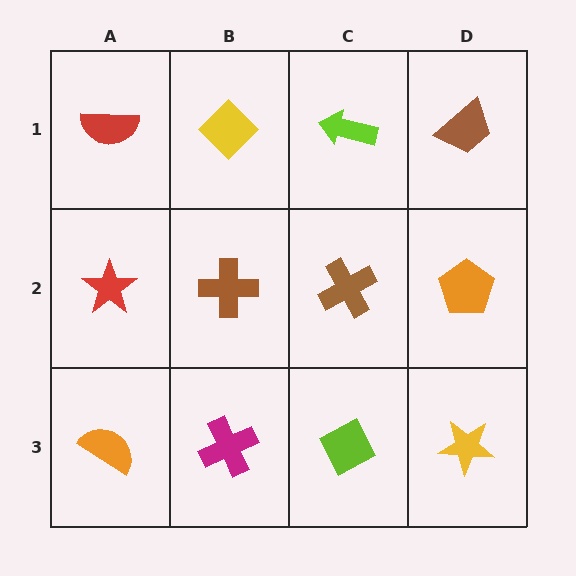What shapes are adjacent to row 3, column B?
A brown cross (row 2, column B), an orange semicircle (row 3, column A), a lime diamond (row 3, column C).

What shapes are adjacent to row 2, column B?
A yellow diamond (row 1, column B), a magenta cross (row 3, column B), a red star (row 2, column A), a brown cross (row 2, column C).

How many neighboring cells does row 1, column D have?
2.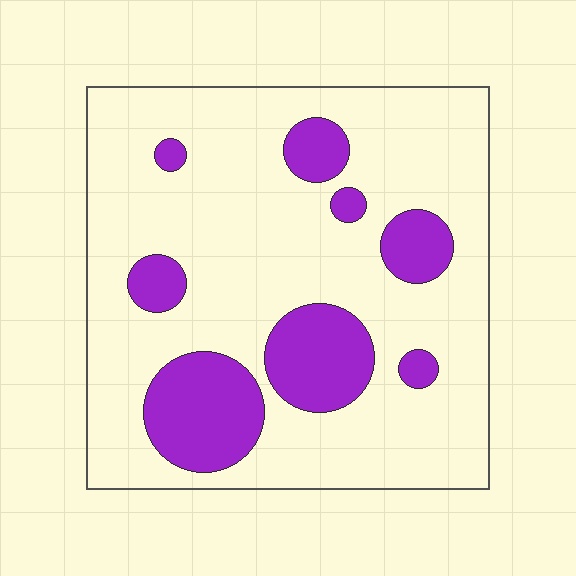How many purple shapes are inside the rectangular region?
8.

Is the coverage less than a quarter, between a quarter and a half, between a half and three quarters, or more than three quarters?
Less than a quarter.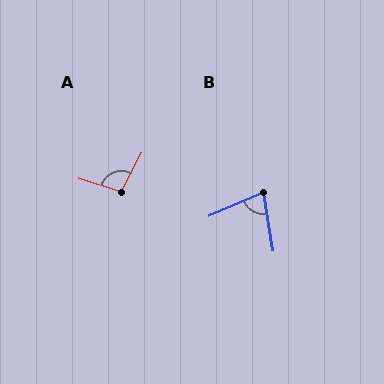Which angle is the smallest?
B, at approximately 75 degrees.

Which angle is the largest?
A, at approximately 100 degrees.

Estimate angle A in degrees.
Approximately 100 degrees.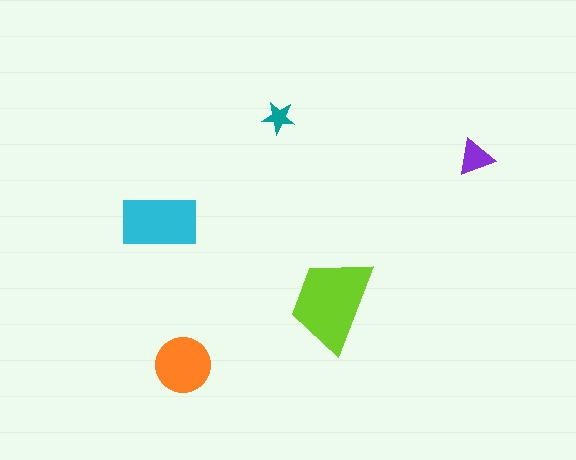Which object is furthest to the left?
The cyan rectangle is leftmost.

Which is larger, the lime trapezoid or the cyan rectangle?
The lime trapezoid.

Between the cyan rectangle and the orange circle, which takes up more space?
The cyan rectangle.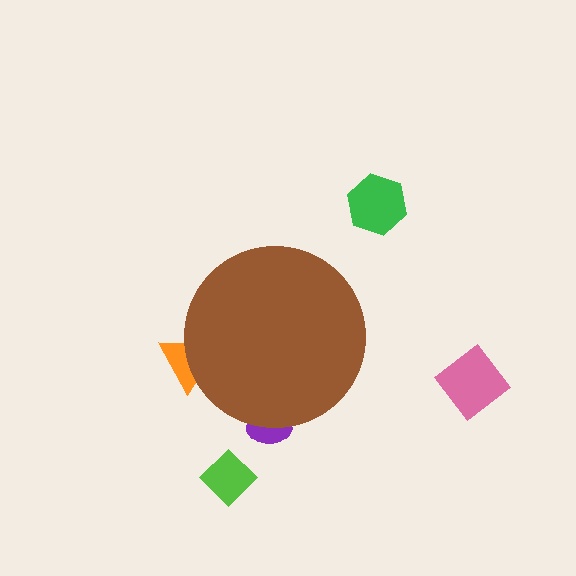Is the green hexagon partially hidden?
No, the green hexagon is fully visible.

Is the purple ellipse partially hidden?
Yes, the purple ellipse is partially hidden behind the brown circle.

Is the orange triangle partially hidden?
Yes, the orange triangle is partially hidden behind the brown circle.